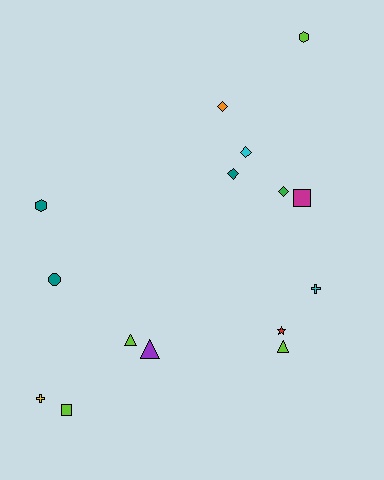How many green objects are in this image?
There is 1 green object.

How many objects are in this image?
There are 15 objects.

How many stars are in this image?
There is 1 star.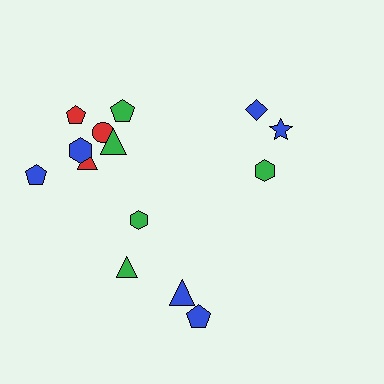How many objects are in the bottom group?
There are 4 objects.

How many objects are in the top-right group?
There are 3 objects.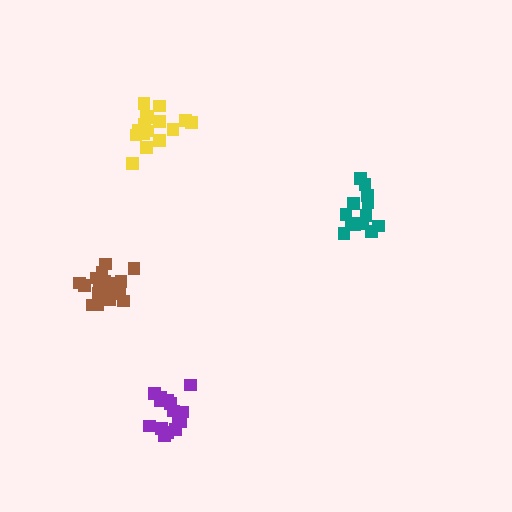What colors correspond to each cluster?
The clusters are colored: brown, teal, purple, yellow.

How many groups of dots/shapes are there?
There are 4 groups.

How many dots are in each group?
Group 1: 17 dots, Group 2: 14 dots, Group 3: 16 dots, Group 4: 17 dots (64 total).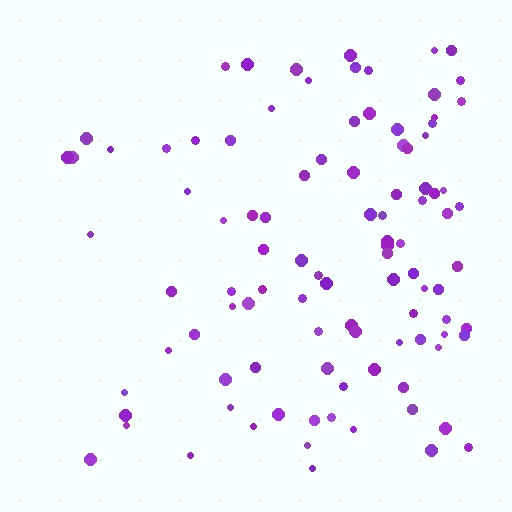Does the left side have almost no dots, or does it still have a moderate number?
Still a moderate number, just noticeably fewer than the right.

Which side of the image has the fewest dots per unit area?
The left.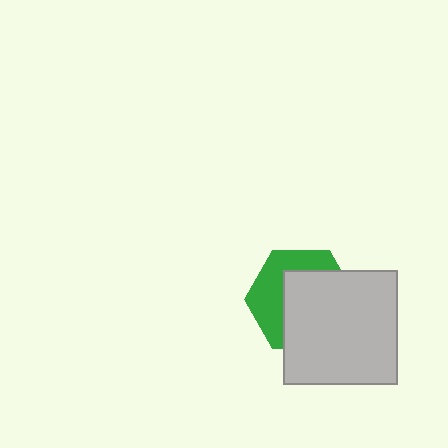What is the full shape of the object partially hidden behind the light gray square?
The partially hidden object is a green hexagon.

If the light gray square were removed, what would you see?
You would see the complete green hexagon.